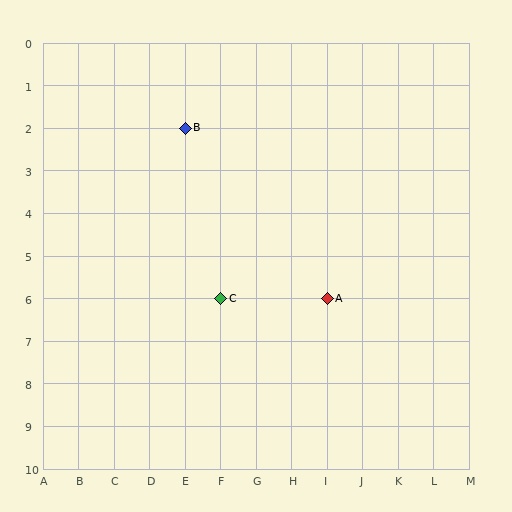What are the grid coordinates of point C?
Point C is at grid coordinates (F, 6).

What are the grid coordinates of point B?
Point B is at grid coordinates (E, 2).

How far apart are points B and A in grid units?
Points B and A are 4 columns and 4 rows apart (about 5.7 grid units diagonally).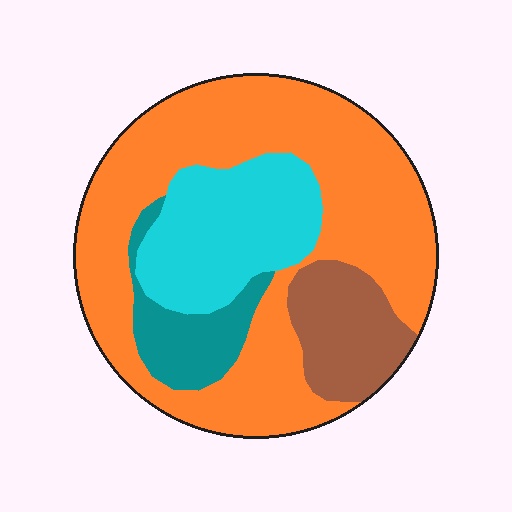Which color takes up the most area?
Orange, at roughly 60%.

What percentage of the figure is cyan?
Cyan takes up less than a quarter of the figure.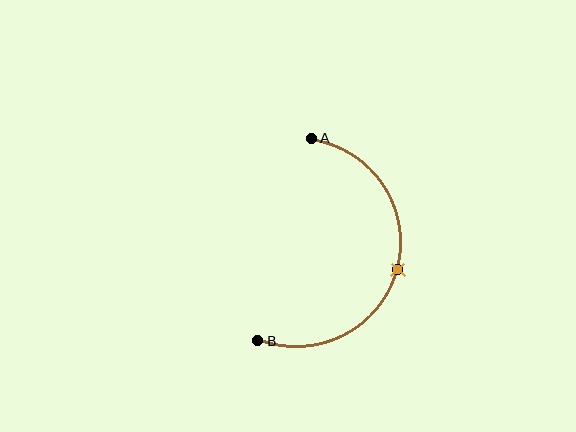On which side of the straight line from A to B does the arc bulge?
The arc bulges to the right of the straight line connecting A and B.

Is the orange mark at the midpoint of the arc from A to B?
Yes. The orange mark lies on the arc at equal arc-length from both A and B — it is the arc midpoint.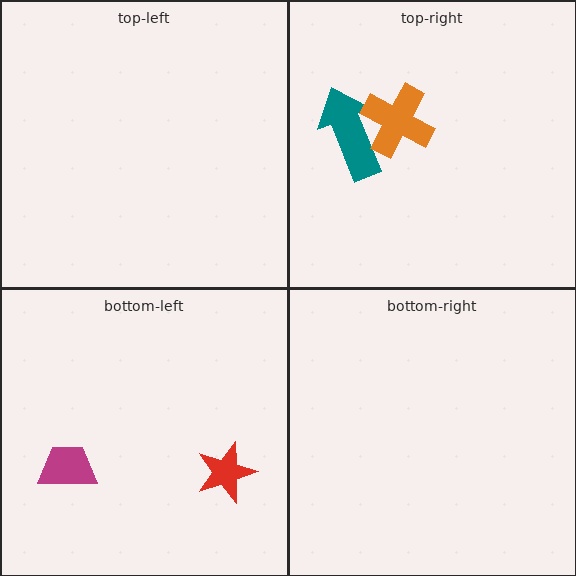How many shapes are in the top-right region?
2.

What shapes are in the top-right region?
The teal arrow, the orange cross.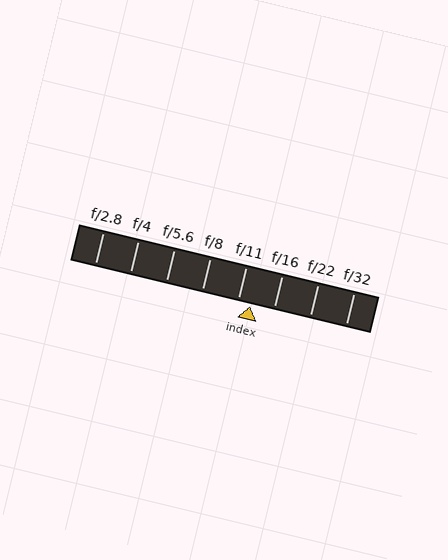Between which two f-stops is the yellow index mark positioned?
The index mark is between f/11 and f/16.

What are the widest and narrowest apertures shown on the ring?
The widest aperture shown is f/2.8 and the narrowest is f/32.